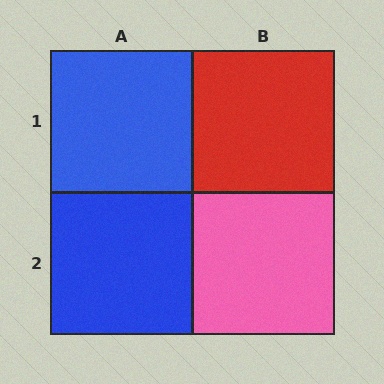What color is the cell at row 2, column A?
Blue.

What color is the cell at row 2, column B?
Pink.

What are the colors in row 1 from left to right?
Blue, red.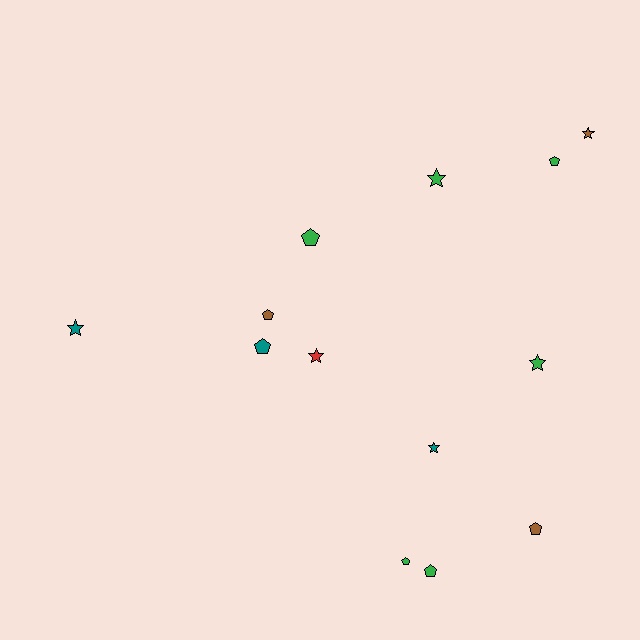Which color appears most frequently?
Green, with 6 objects.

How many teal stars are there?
There are 2 teal stars.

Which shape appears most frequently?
Pentagon, with 7 objects.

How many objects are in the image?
There are 13 objects.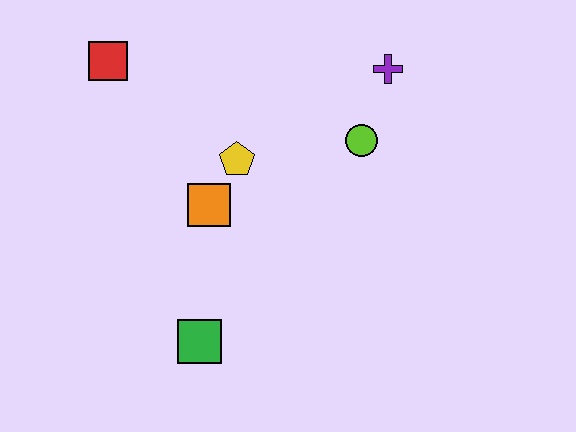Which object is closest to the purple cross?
The lime circle is closest to the purple cross.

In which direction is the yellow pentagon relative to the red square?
The yellow pentagon is to the right of the red square.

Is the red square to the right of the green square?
No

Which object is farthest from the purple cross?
The green square is farthest from the purple cross.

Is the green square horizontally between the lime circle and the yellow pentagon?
No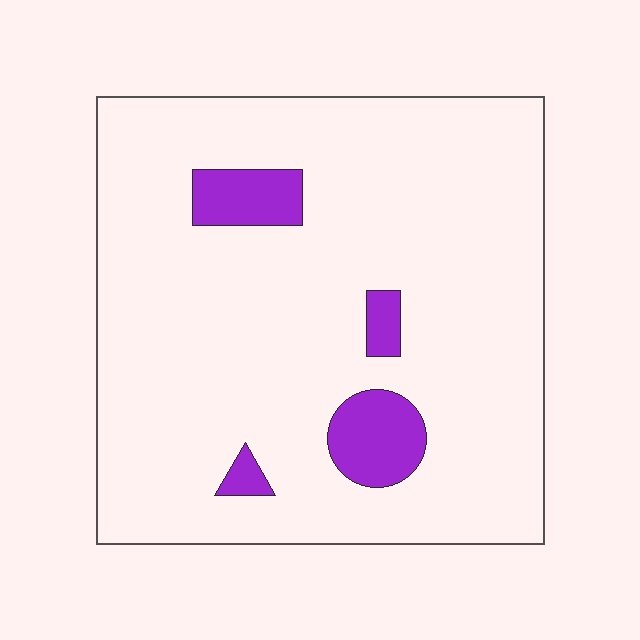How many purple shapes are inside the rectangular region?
4.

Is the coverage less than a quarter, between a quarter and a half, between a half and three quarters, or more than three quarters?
Less than a quarter.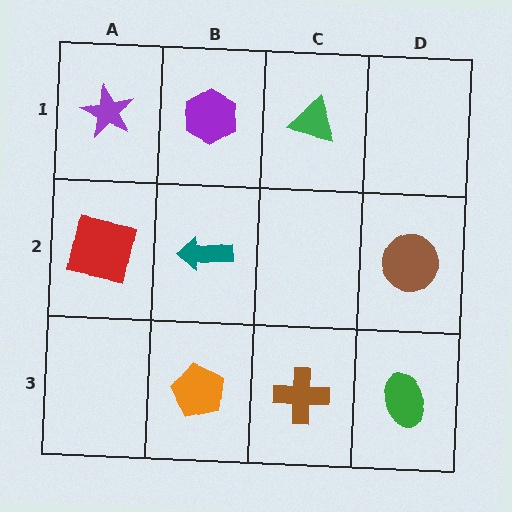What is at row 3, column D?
A green ellipse.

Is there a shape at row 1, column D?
No, that cell is empty.